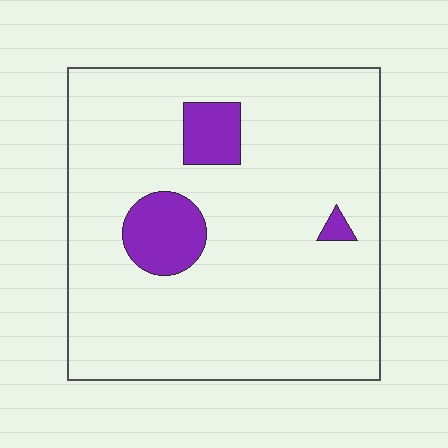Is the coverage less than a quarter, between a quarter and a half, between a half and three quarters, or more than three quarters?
Less than a quarter.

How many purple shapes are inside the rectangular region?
3.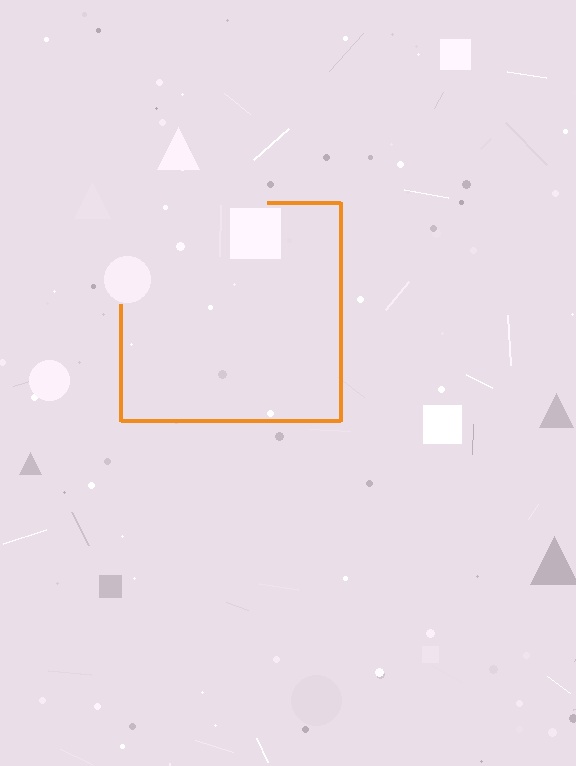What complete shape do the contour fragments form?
The contour fragments form a square.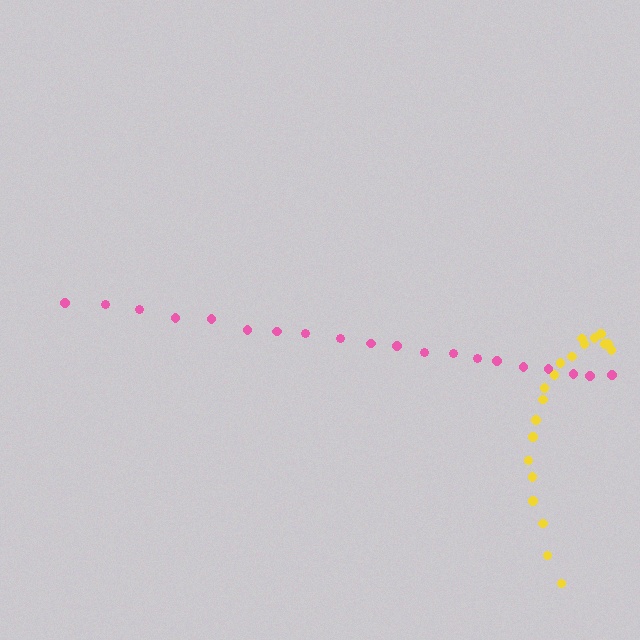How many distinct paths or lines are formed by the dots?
There are 2 distinct paths.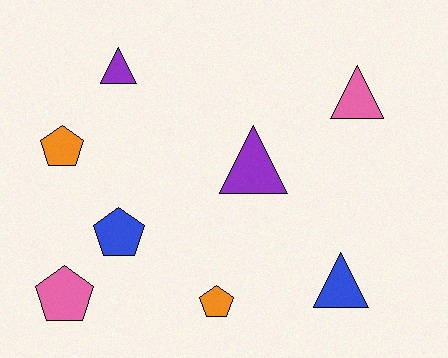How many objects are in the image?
There are 8 objects.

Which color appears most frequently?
Pink, with 2 objects.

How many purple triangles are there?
There are 2 purple triangles.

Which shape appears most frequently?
Pentagon, with 4 objects.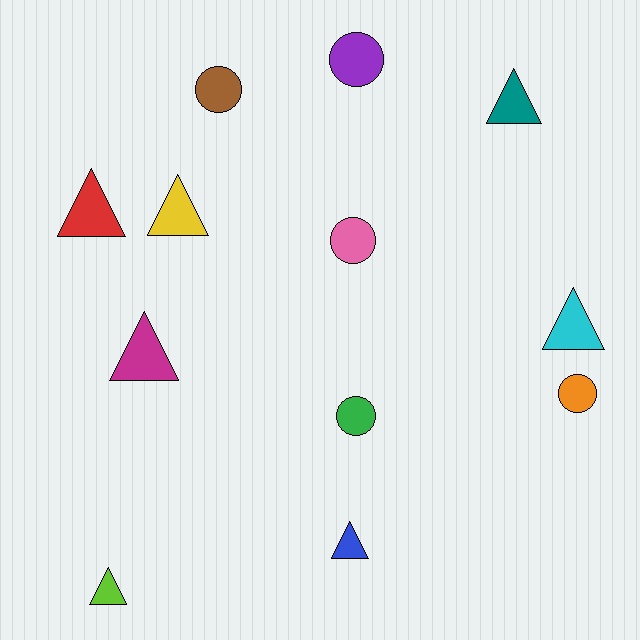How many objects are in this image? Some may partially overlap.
There are 12 objects.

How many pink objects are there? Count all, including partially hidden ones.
There is 1 pink object.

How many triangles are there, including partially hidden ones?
There are 7 triangles.